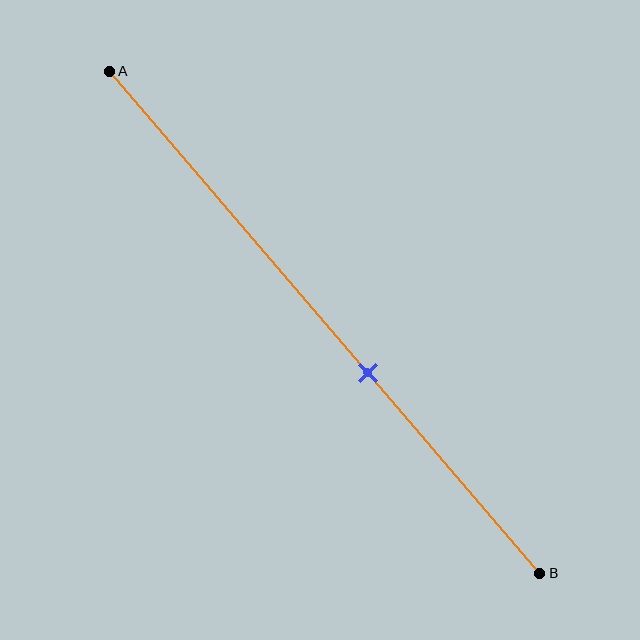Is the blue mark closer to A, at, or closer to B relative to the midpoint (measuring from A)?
The blue mark is closer to point B than the midpoint of segment AB.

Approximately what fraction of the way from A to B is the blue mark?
The blue mark is approximately 60% of the way from A to B.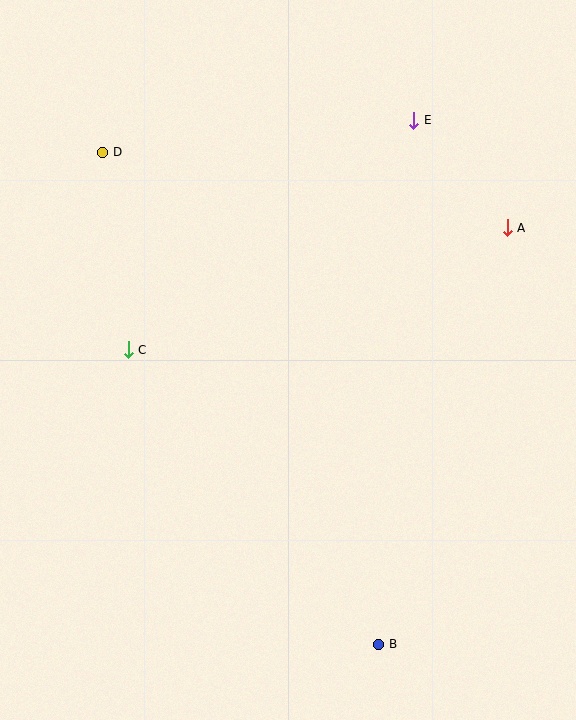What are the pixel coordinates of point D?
Point D is at (103, 152).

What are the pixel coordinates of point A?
Point A is at (508, 228).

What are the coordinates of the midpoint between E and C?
The midpoint between E and C is at (271, 235).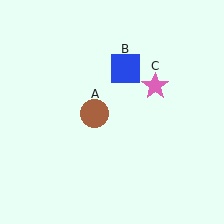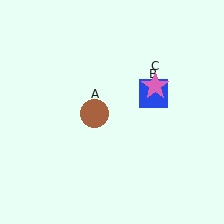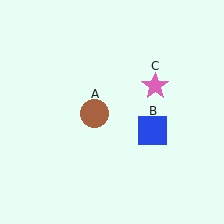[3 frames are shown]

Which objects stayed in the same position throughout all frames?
Brown circle (object A) and pink star (object C) remained stationary.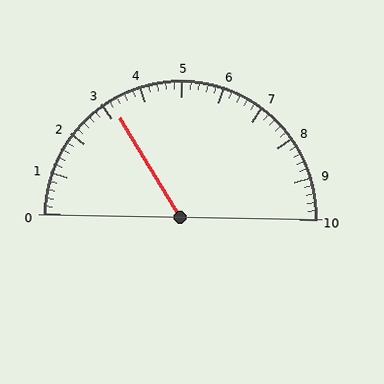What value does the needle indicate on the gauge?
The needle indicates approximately 3.2.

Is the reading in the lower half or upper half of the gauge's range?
The reading is in the lower half of the range (0 to 10).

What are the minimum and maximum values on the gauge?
The gauge ranges from 0 to 10.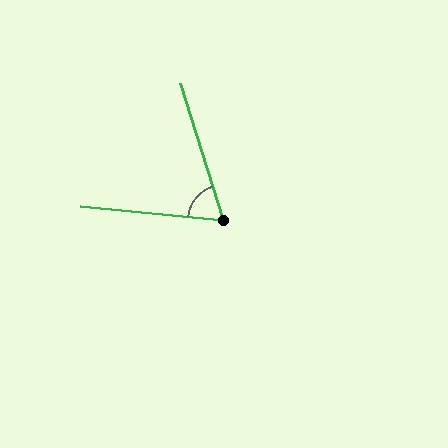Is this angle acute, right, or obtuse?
It is acute.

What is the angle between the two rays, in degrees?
Approximately 67 degrees.